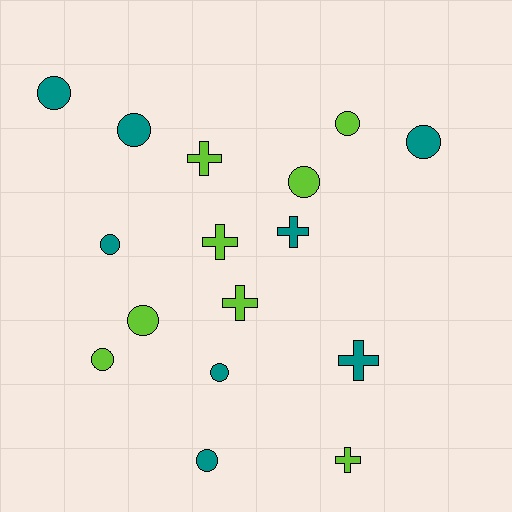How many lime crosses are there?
There are 4 lime crosses.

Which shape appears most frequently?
Circle, with 10 objects.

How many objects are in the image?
There are 16 objects.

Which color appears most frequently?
Lime, with 8 objects.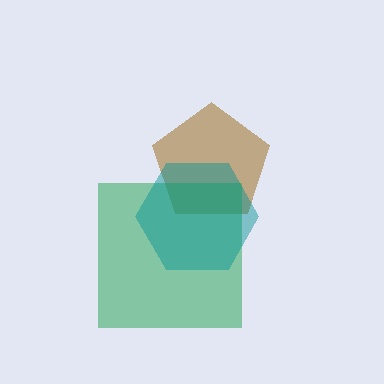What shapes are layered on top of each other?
The layered shapes are: a brown pentagon, a green square, a teal hexagon.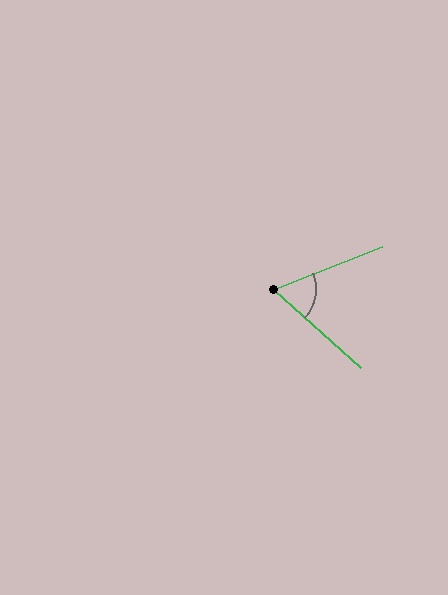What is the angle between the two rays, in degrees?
Approximately 63 degrees.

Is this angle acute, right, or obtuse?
It is acute.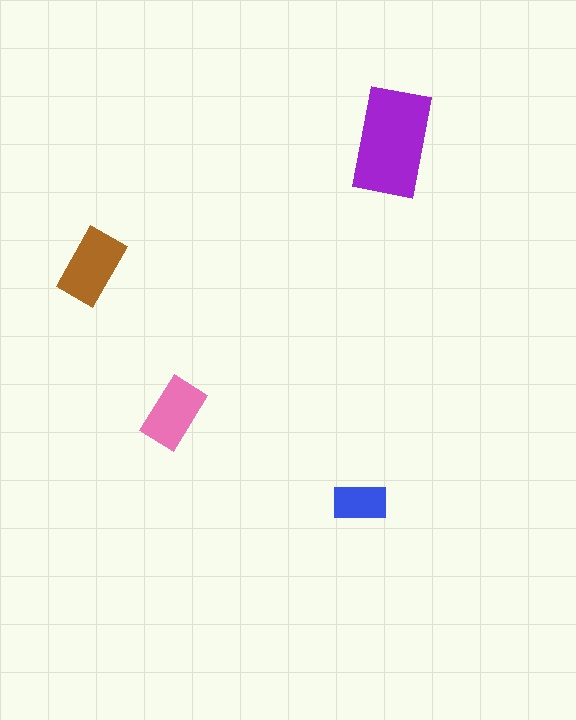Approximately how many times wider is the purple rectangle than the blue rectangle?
About 2 times wider.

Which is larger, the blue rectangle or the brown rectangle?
The brown one.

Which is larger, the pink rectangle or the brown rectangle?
The brown one.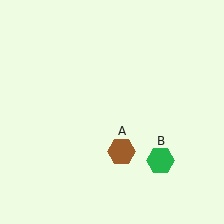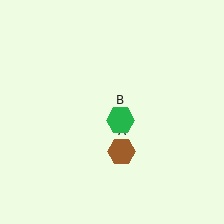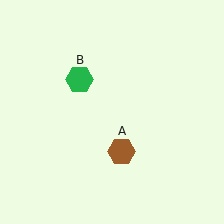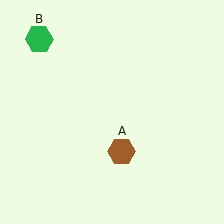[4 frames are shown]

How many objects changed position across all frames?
1 object changed position: green hexagon (object B).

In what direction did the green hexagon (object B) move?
The green hexagon (object B) moved up and to the left.